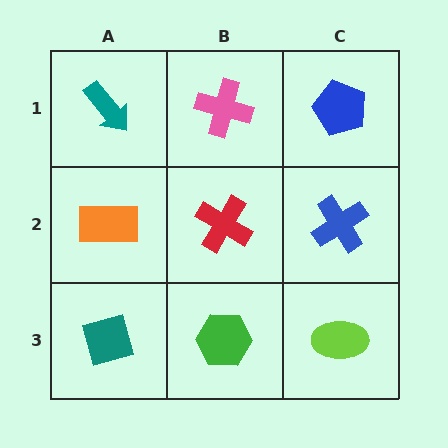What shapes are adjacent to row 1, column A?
An orange rectangle (row 2, column A), a pink cross (row 1, column B).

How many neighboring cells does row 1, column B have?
3.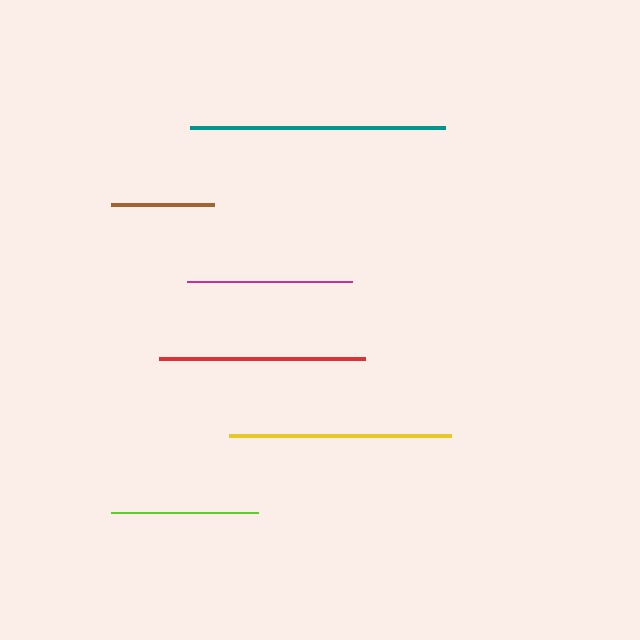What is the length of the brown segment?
The brown segment is approximately 103 pixels long.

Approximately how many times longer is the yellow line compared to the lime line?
The yellow line is approximately 1.5 times the length of the lime line.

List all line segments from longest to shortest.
From longest to shortest: teal, yellow, red, magenta, lime, brown.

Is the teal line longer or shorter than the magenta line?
The teal line is longer than the magenta line.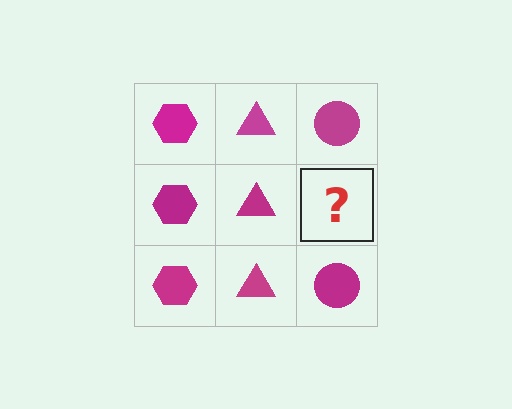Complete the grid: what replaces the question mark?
The question mark should be replaced with a magenta circle.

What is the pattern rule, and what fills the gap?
The rule is that each column has a consistent shape. The gap should be filled with a magenta circle.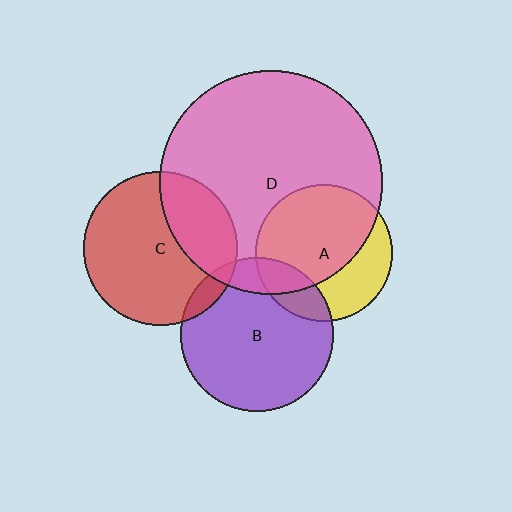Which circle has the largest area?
Circle D (pink).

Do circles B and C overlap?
Yes.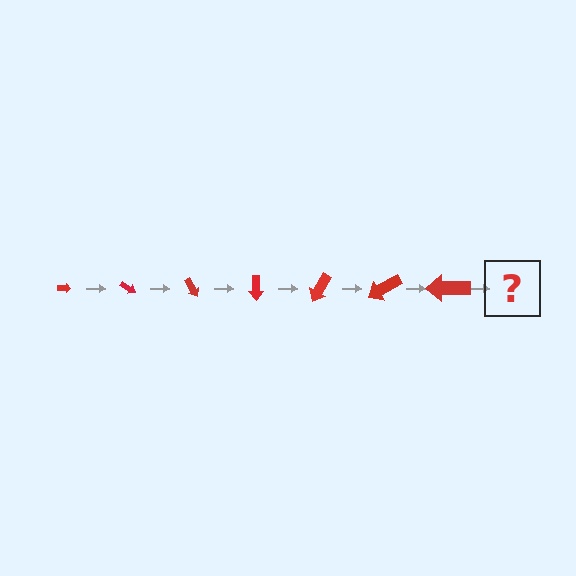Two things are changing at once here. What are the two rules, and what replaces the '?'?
The two rules are that the arrow grows larger each step and it rotates 30 degrees each step. The '?' should be an arrow, larger than the previous one and rotated 210 degrees from the start.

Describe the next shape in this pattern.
It should be an arrow, larger than the previous one and rotated 210 degrees from the start.